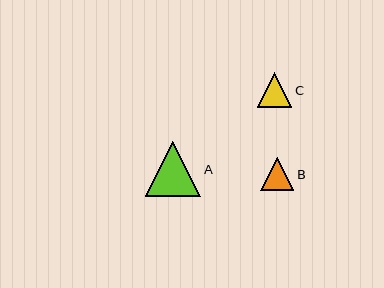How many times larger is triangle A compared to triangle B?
Triangle A is approximately 1.7 times the size of triangle B.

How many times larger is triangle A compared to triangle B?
Triangle A is approximately 1.7 times the size of triangle B.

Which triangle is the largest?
Triangle A is the largest with a size of approximately 55 pixels.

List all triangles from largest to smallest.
From largest to smallest: A, C, B.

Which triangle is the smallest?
Triangle B is the smallest with a size of approximately 33 pixels.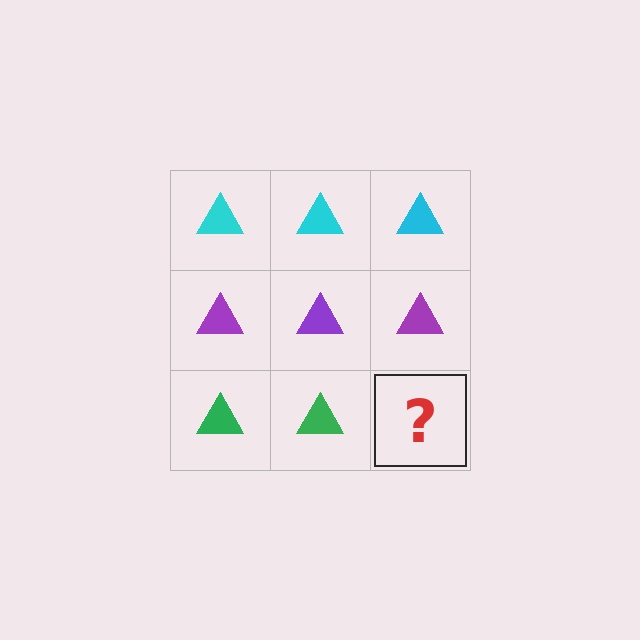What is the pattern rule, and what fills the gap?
The rule is that each row has a consistent color. The gap should be filled with a green triangle.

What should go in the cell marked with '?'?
The missing cell should contain a green triangle.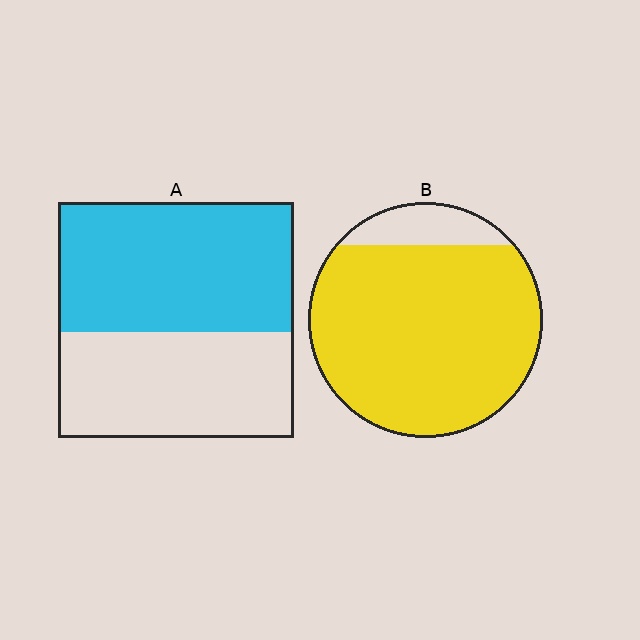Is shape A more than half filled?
Yes.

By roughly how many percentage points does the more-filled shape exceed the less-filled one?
By roughly 30 percentage points (B over A).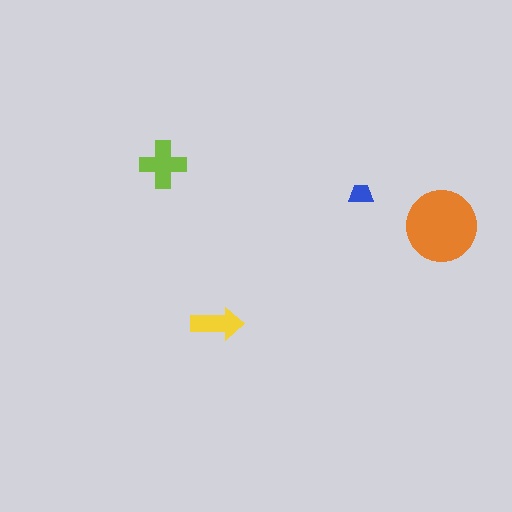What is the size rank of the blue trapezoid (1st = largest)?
4th.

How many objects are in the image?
There are 4 objects in the image.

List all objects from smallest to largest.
The blue trapezoid, the yellow arrow, the lime cross, the orange circle.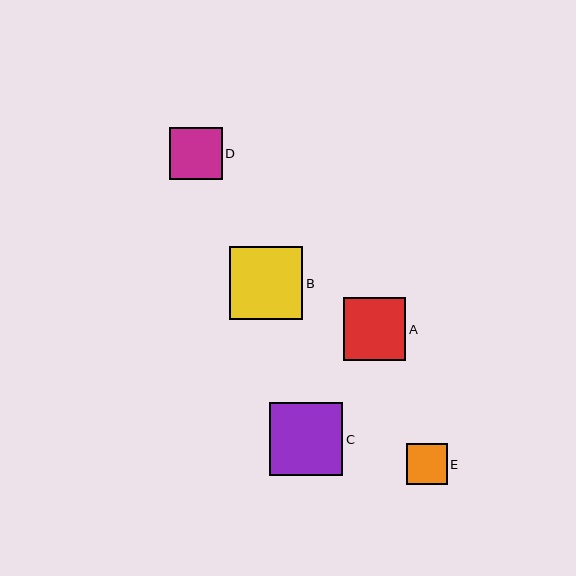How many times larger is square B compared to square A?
Square B is approximately 1.2 times the size of square A.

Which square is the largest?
Square C is the largest with a size of approximately 73 pixels.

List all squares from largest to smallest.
From largest to smallest: C, B, A, D, E.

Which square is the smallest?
Square E is the smallest with a size of approximately 41 pixels.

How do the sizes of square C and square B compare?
Square C and square B are approximately the same size.